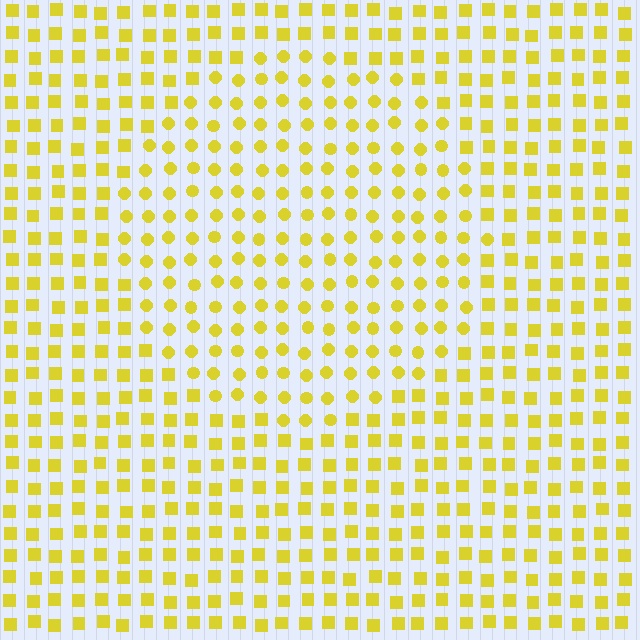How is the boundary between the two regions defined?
The boundary is defined by a change in element shape: circles inside vs. squares outside. All elements share the same color and spacing.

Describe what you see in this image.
The image is filled with small yellow elements arranged in a uniform grid. A circle-shaped region contains circles, while the surrounding area contains squares. The boundary is defined purely by the change in element shape.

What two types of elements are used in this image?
The image uses circles inside the circle region and squares outside it.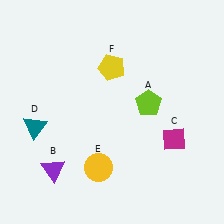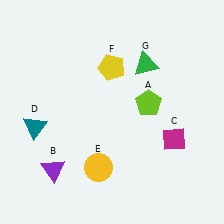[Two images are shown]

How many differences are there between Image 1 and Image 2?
There is 1 difference between the two images.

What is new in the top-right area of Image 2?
A green triangle (G) was added in the top-right area of Image 2.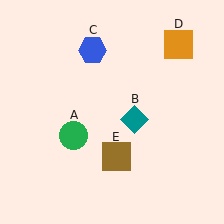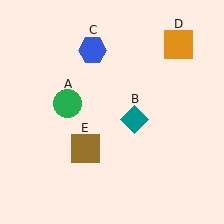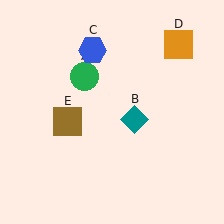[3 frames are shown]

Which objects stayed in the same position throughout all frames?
Teal diamond (object B) and blue hexagon (object C) and orange square (object D) remained stationary.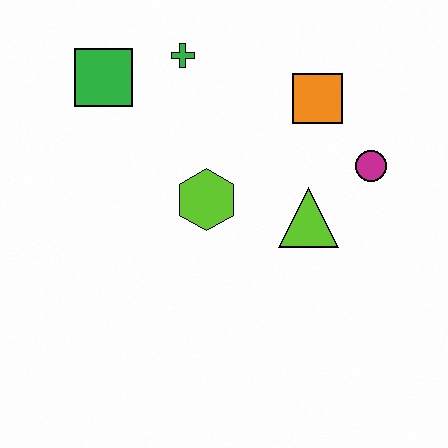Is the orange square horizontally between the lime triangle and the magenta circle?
Yes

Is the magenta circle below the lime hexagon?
No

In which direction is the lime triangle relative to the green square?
The lime triangle is to the right of the green square.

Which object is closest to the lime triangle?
The magenta circle is closest to the lime triangle.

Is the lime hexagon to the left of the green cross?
No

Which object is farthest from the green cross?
The magenta circle is farthest from the green cross.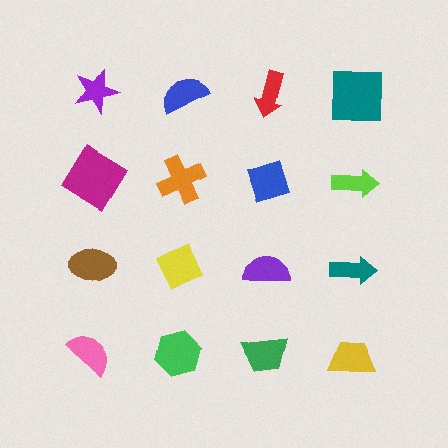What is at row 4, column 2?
A green hexagon.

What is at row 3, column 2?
A yellow diamond.